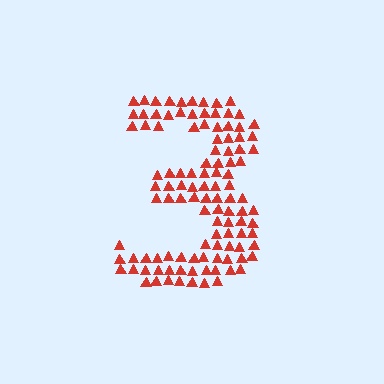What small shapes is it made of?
It is made of small triangles.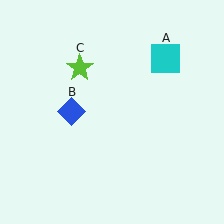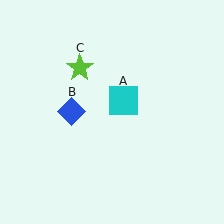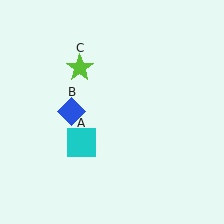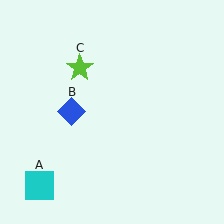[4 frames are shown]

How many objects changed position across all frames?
1 object changed position: cyan square (object A).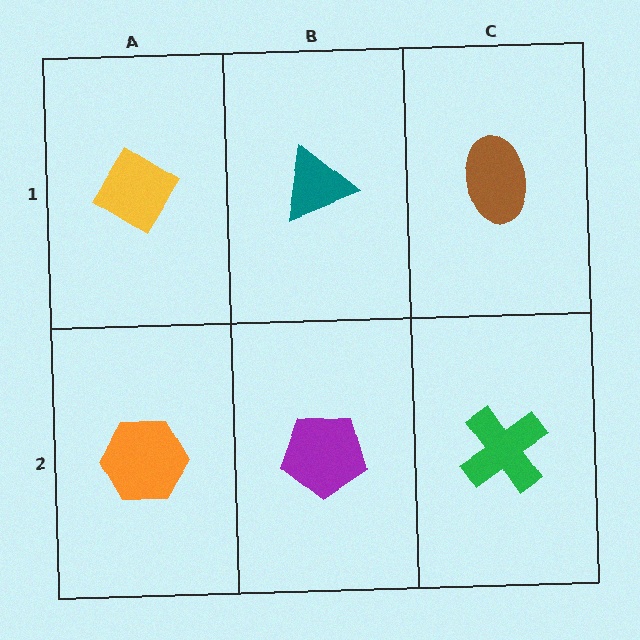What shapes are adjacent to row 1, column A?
An orange hexagon (row 2, column A), a teal triangle (row 1, column B).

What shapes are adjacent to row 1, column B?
A purple pentagon (row 2, column B), a yellow diamond (row 1, column A), a brown ellipse (row 1, column C).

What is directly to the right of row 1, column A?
A teal triangle.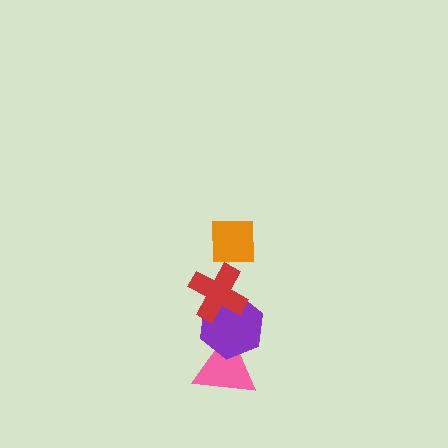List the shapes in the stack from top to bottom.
From top to bottom: the orange square, the red cross, the purple hexagon, the pink triangle.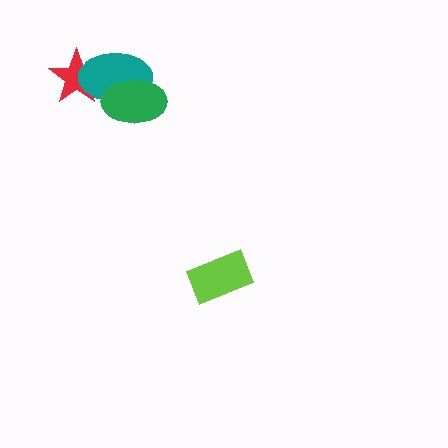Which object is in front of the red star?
The teal ellipse is in front of the red star.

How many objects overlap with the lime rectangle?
0 objects overlap with the lime rectangle.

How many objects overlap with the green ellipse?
1 object overlaps with the green ellipse.